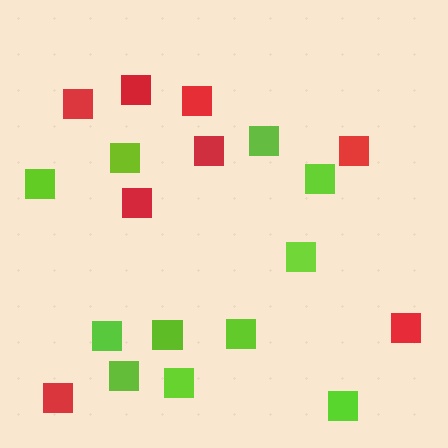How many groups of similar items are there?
There are 2 groups: one group of red squares (8) and one group of lime squares (11).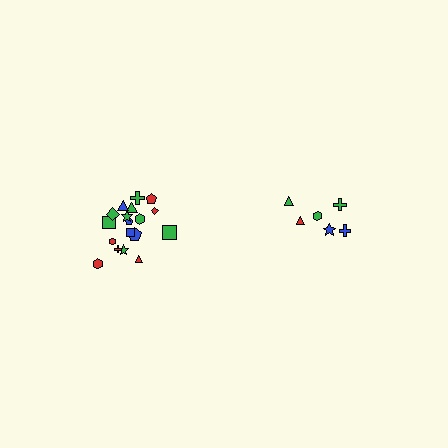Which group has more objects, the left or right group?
The left group.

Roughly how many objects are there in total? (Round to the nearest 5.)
Roughly 25 objects in total.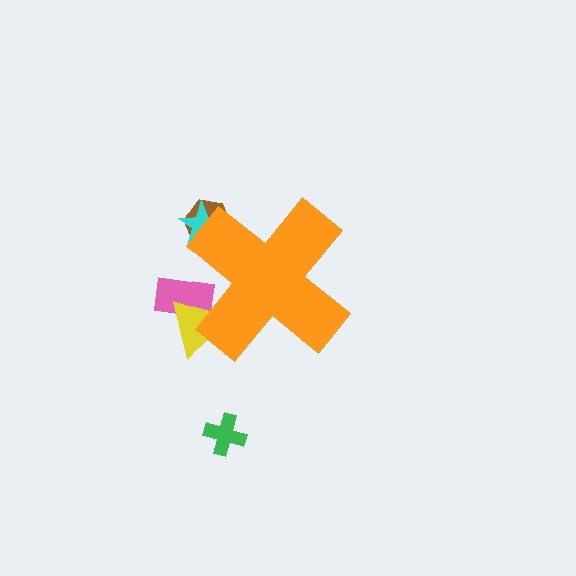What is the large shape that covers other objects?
An orange cross.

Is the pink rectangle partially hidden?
Yes, the pink rectangle is partially hidden behind the orange cross.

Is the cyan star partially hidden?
Yes, the cyan star is partially hidden behind the orange cross.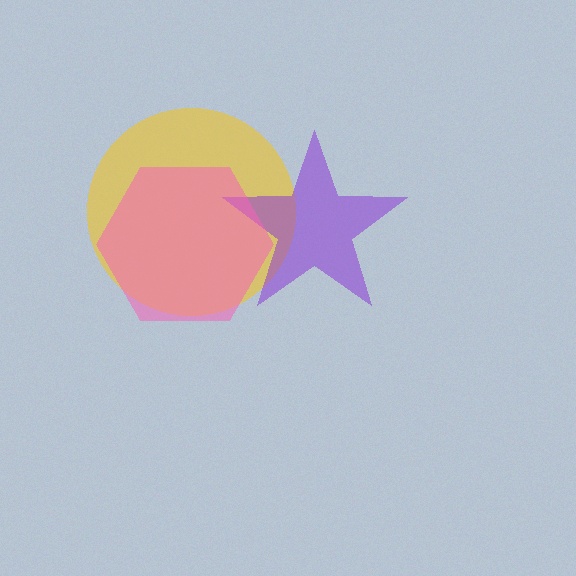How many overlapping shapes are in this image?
There are 3 overlapping shapes in the image.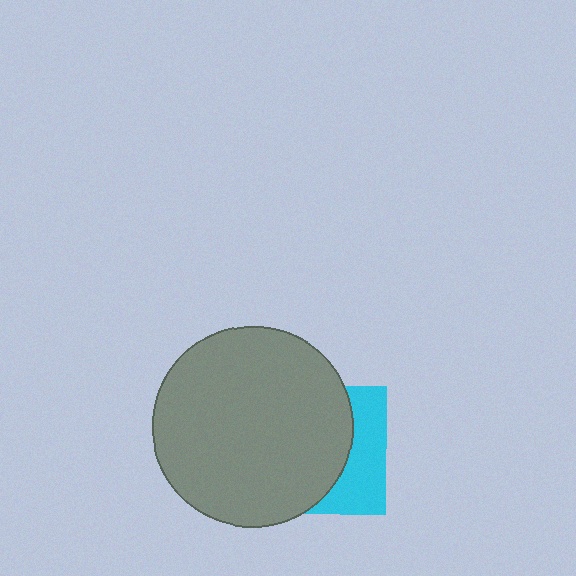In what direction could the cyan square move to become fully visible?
The cyan square could move right. That would shift it out from behind the gray circle entirely.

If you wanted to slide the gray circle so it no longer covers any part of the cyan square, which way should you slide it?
Slide it left — that is the most direct way to separate the two shapes.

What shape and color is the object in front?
The object in front is a gray circle.